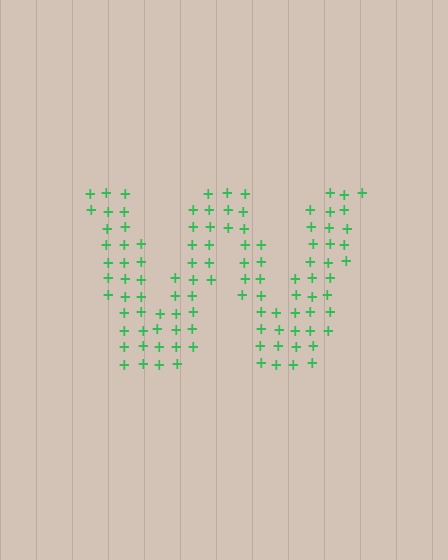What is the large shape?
The large shape is the letter W.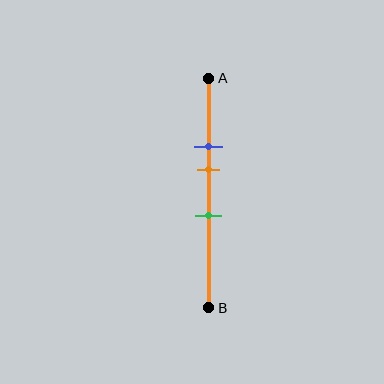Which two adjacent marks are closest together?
The blue and orange marks are the closest adjacent pair.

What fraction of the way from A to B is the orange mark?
The orange mark is approximately 40% (0.4) of the way from A to B.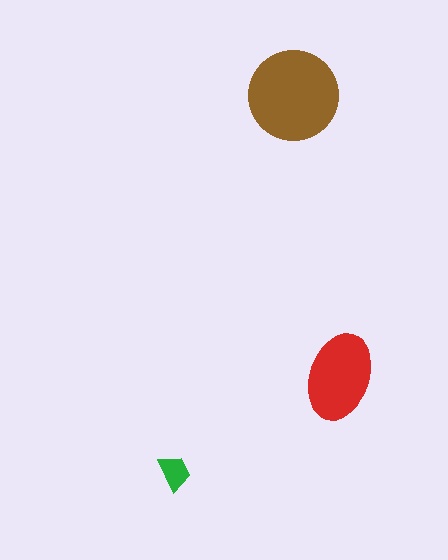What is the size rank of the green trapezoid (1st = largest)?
3rd.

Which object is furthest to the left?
The green trapezoid is leftmost.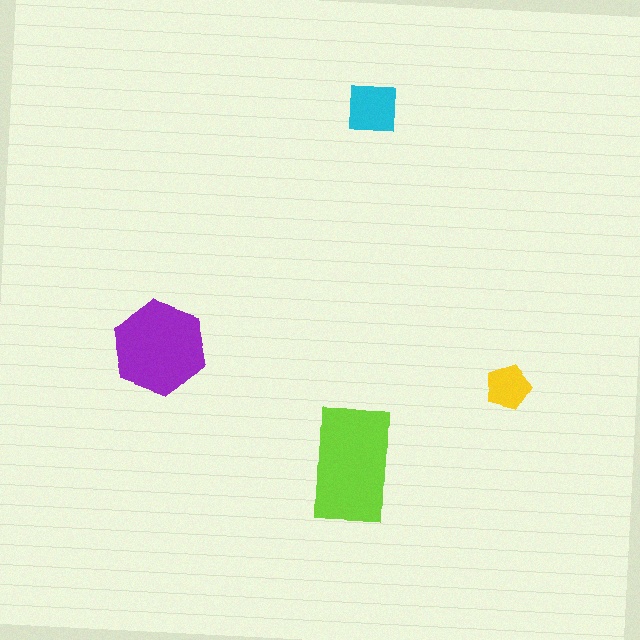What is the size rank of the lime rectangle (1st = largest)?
1st.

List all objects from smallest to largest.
The yellow pentagon, the cyan square, the purple hexagon, the lime rectangle.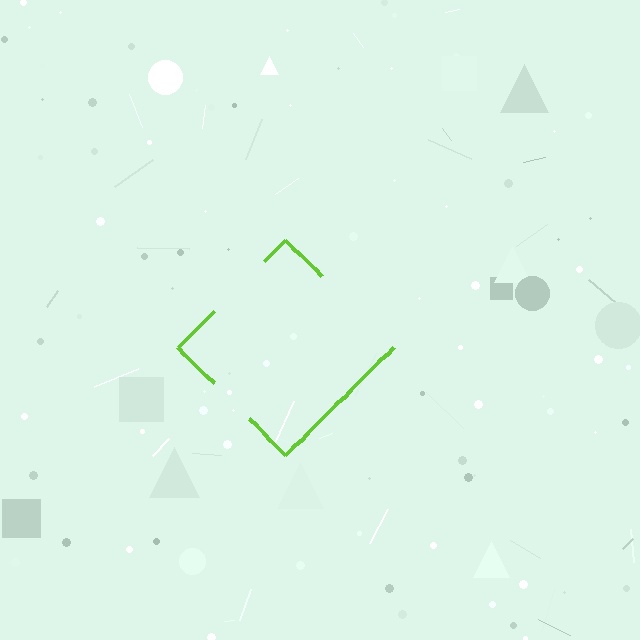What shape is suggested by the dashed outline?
The dashed outline suggests a diamond.